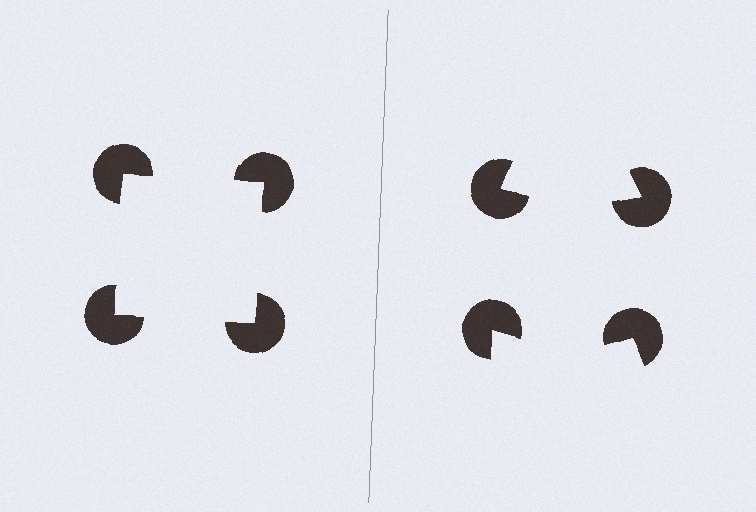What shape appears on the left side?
An illusory square.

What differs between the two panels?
The pac-man discs are positioned identically on both sides; only the wedge orientations differ. On the left they align to a square; on the right they are misaligned.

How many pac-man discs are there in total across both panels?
8 — 4 on each side.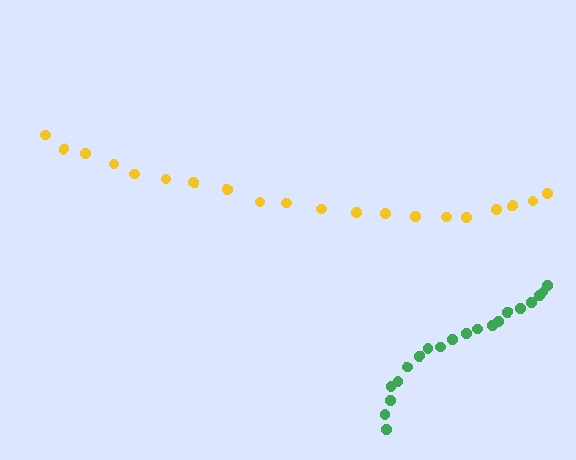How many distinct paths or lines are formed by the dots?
There are 2 distinct paths.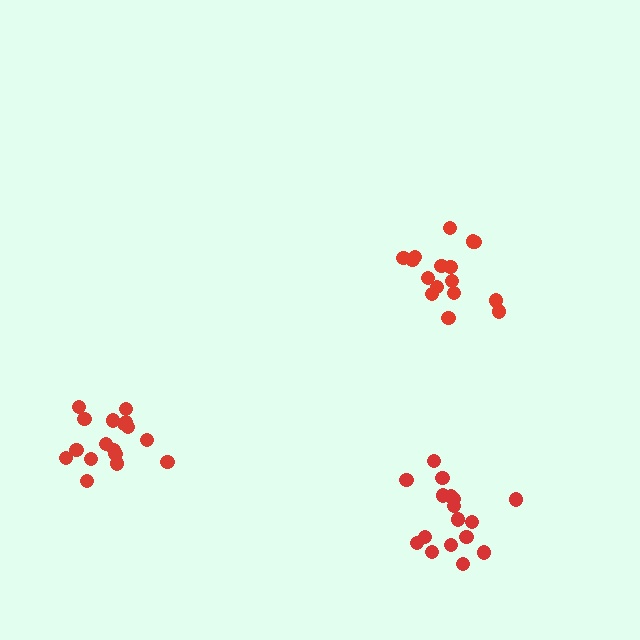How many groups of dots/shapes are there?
There are 3 groups.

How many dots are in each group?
Group 1: 17 dots, Group 2: 17 dots, Group 3: 16 dots (50 total).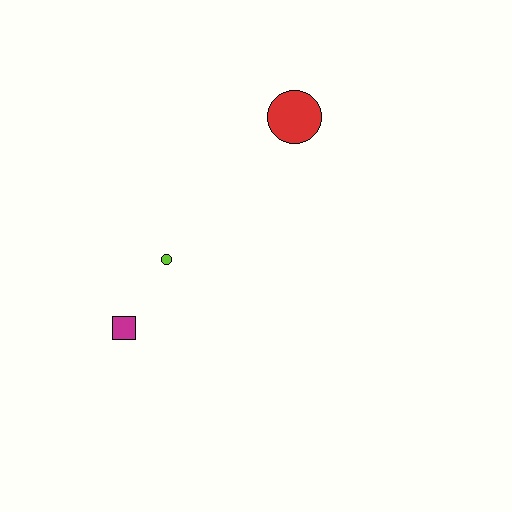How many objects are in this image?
There are 3 objects.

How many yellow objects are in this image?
There are no yellow objects.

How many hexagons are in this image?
There are no hexagons.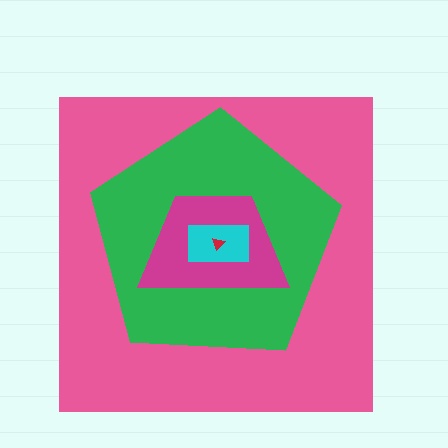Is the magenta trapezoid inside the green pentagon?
Yes.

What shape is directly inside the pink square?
The green pentagon.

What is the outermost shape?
The pink square.